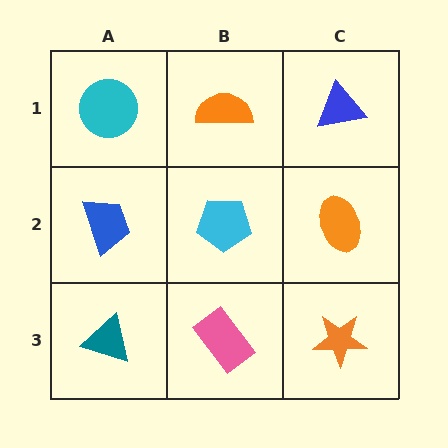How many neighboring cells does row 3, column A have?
2.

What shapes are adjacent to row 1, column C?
An orange ellipse (row 2, column C), an orange semicircle (row 1, column B).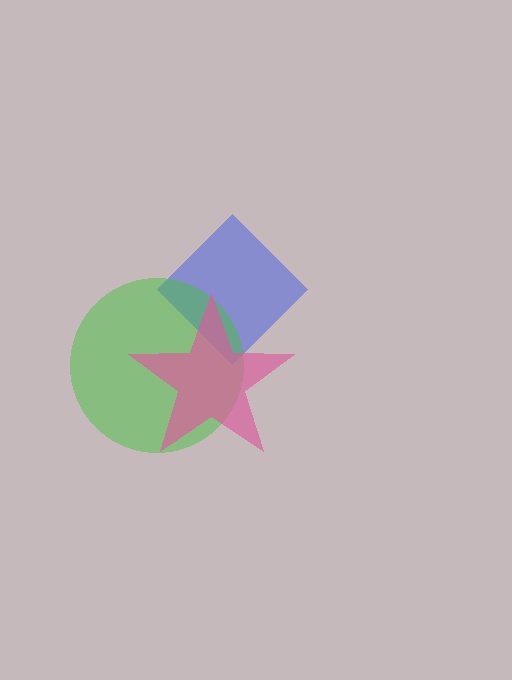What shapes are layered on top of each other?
The layered shapes are: a blue diamond, a green circle, a pink star.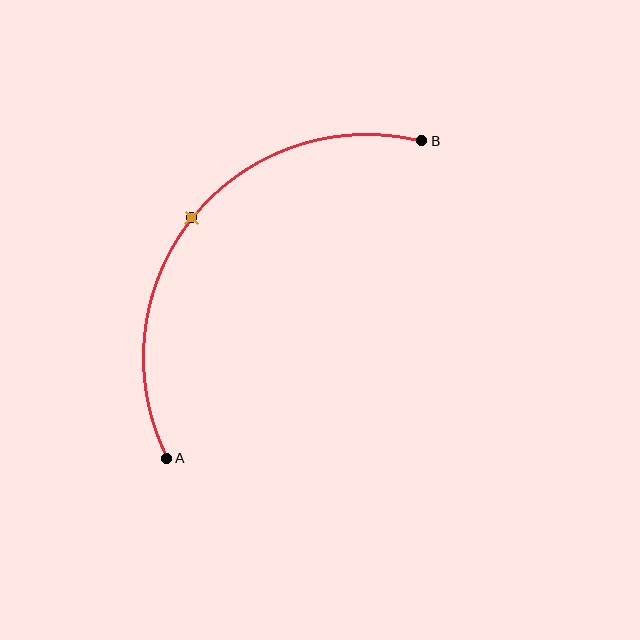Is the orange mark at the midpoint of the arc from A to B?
Yes. The orange mark lies on the arc at equal arc-length from both A and B — it is the arc midpoint.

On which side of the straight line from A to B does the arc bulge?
The arc bulges above and to the left of the straight line connecting A and B.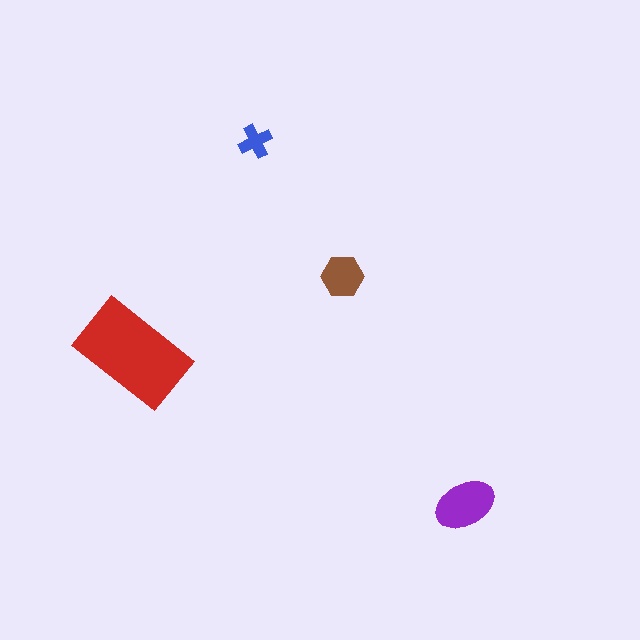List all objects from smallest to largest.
The blue cross, the brown hexagon, the purple ellipse, the red rectangle.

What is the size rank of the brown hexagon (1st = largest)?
3rd.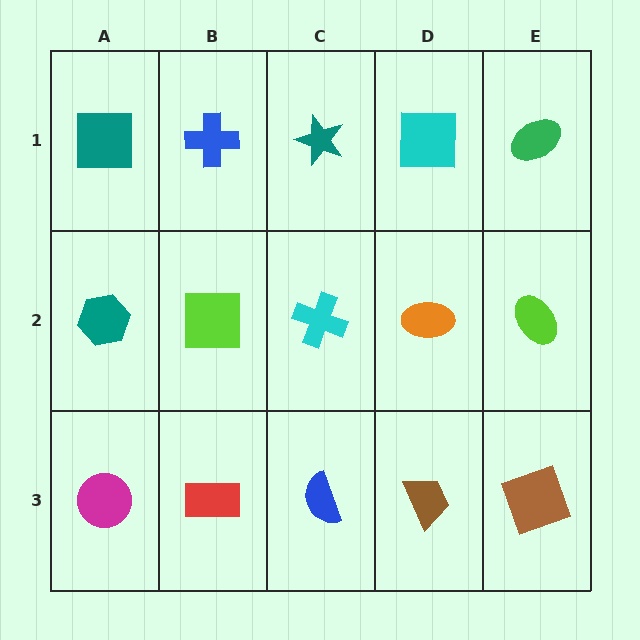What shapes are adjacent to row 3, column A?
A teal hexagon (row 2, column A), a red rectangle (row 3, column B).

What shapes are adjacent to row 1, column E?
A lime ellipse (row 2, column E), a cyan square (row 1, column D).